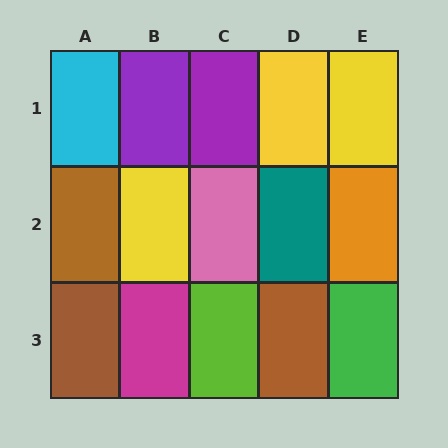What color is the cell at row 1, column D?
Yellow.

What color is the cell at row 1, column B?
Purple.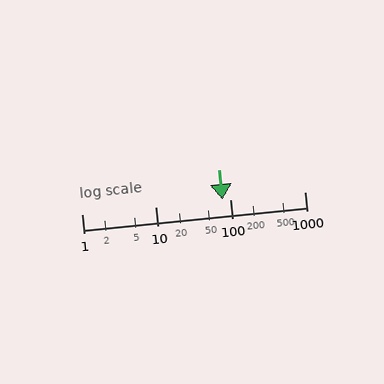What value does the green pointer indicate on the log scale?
The pointer indicates approximately 79.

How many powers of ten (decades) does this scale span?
The scale spans 3 decades, from 1 to 1000.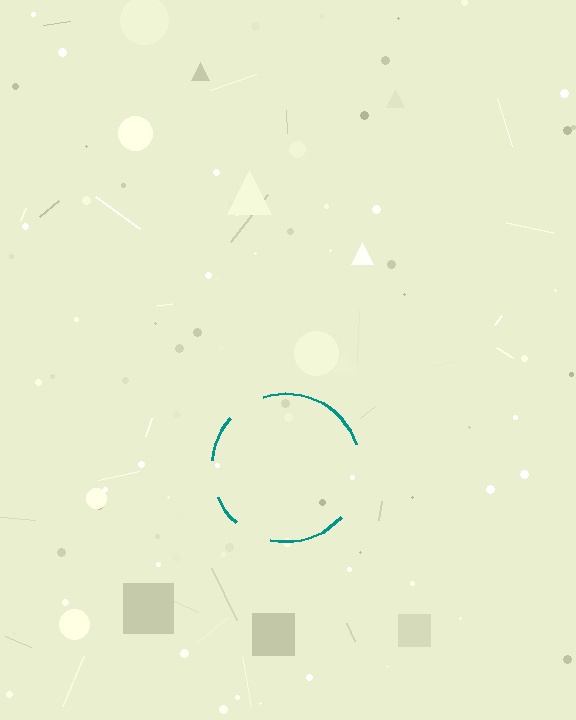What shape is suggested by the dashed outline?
The dashed outline suggests a circle.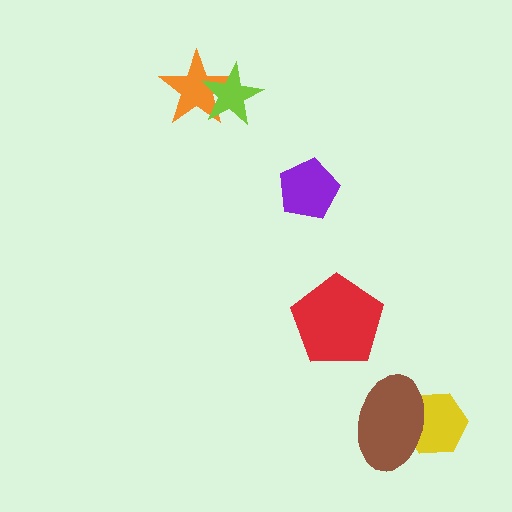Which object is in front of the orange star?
The lime star is in front of the orange star.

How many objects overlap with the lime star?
1 object overlaps with the lime star.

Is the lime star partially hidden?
No, no other shape covers it.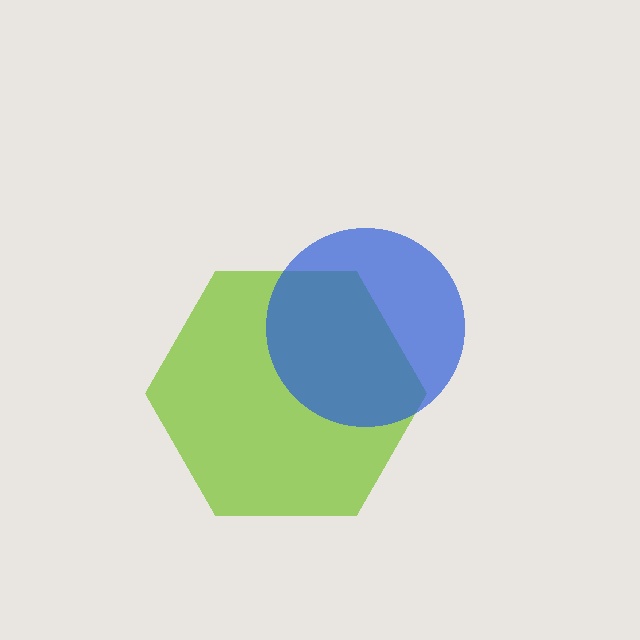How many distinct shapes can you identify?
There are 2 distinct shapes: a lime hexagon, a blue circle.